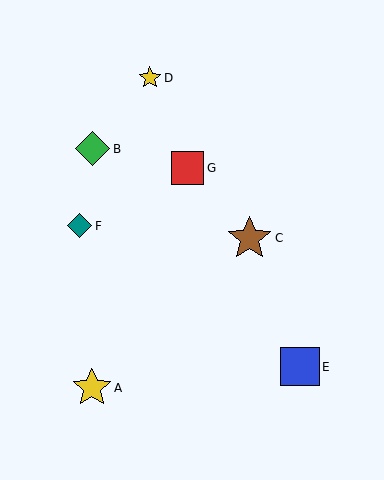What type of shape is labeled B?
Shape B is a green diamond.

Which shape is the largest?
The brown star (labeled C) is the largest.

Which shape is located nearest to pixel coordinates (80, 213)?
The teal diamond (labeled F) at (80, 226) is nearest to that location.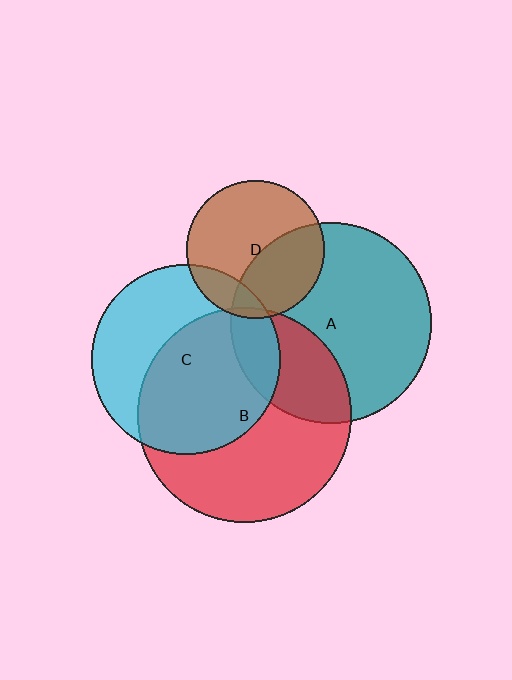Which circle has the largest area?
Circle B (red).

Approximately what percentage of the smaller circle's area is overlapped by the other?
Approximately 55%.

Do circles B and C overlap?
Yes.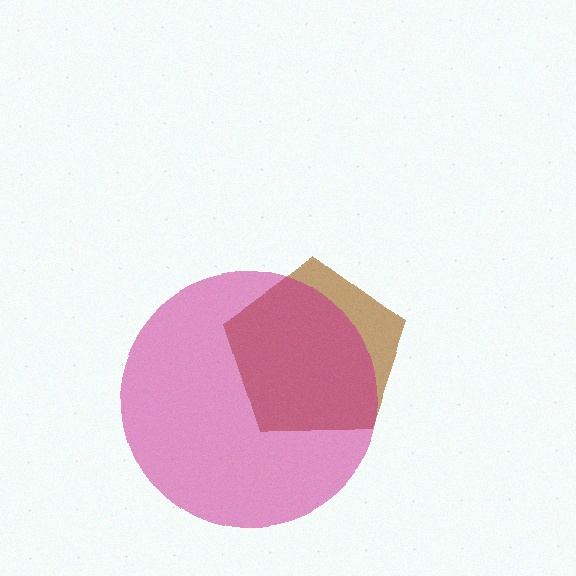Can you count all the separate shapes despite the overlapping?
Yes, there are 2 separate shapes.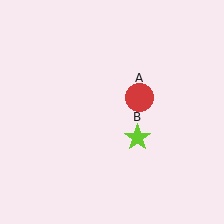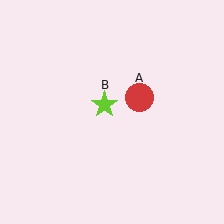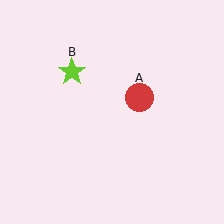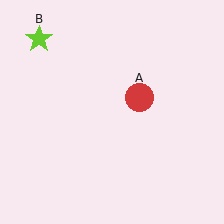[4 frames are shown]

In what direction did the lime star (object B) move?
The lime star (object B) moved up and to the left.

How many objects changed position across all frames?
1 object changed position: lime star (object B).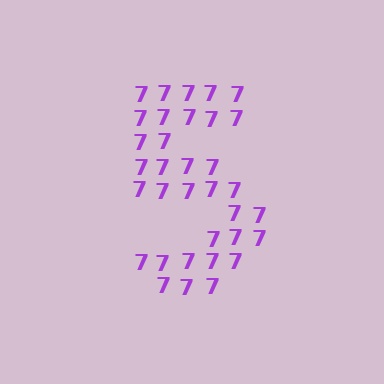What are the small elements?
The small elements are digit 7's.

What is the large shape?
The large shape is the digit 5.